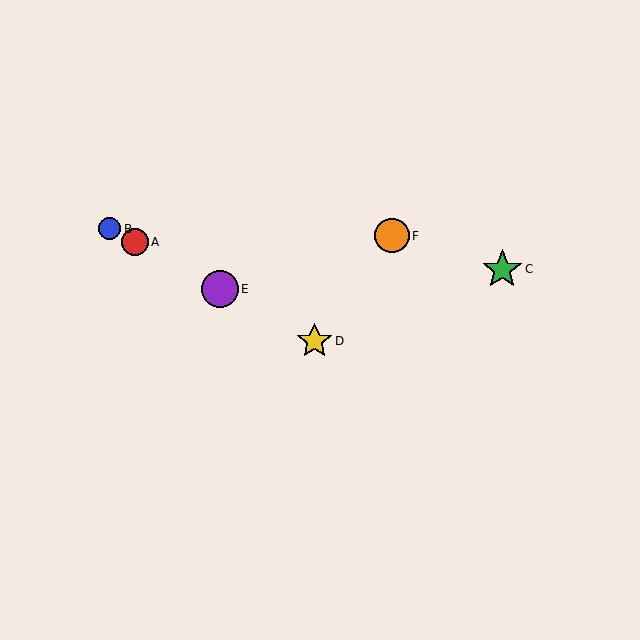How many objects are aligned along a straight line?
4 objects (A, B, D, E) are aligned along a straight line.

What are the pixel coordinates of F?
Object F is at (392, 236).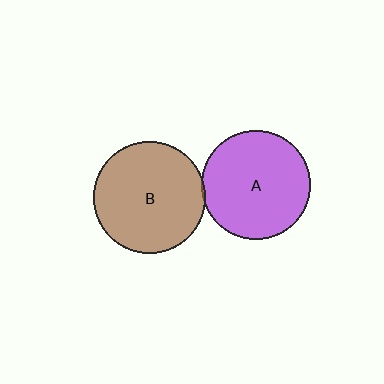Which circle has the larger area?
Circle B (brown).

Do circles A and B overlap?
Yes.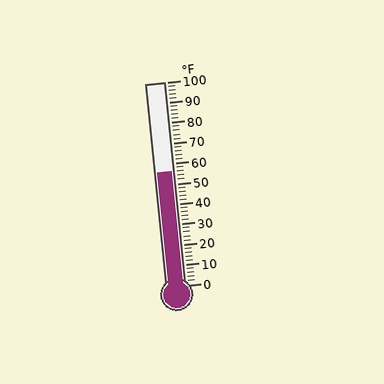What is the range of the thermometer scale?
The thermometer scale ranges from 0°F to 100°F.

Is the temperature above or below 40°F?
The temperature is above 40°F.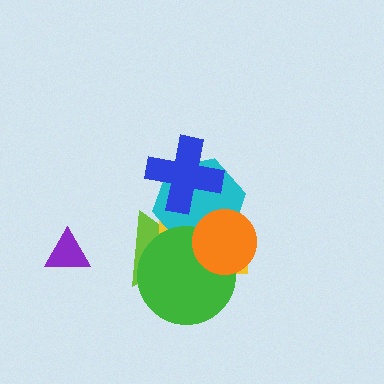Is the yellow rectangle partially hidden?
Yes, it is partially covered by another shape.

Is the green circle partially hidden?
Yes, it is partially covered by another shape.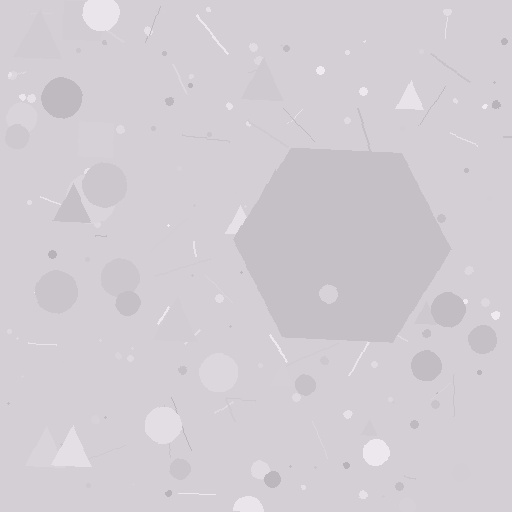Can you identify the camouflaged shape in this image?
The camouflaged shape is a hexagon.